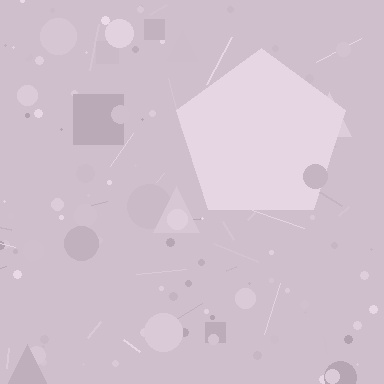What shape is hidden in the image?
A pentagon is hidden in the image.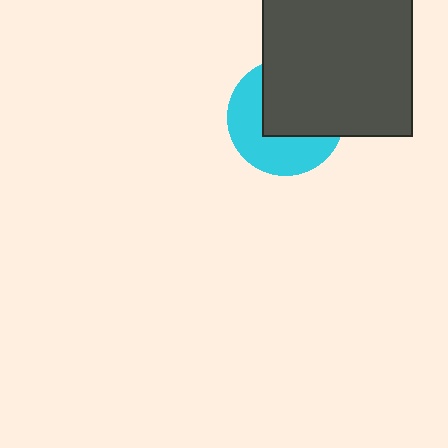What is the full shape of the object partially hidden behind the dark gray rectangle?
The partially hidden object is a cyan circle.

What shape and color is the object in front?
The object in front is a dark gray rectangle.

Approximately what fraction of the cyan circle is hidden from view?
Roughly 53% of the cyan circle is hidden behind the dark gray rectangle.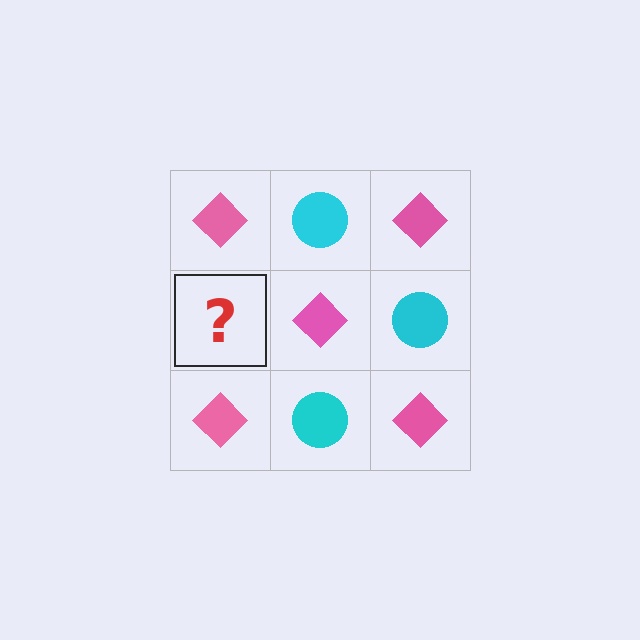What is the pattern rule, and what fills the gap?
The rule is that it alternates pink diamond and cyan circle in a checkerboard pattern. The gap should be filled with a cyan circle.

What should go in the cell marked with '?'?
The missing cell should contain a cyan circle.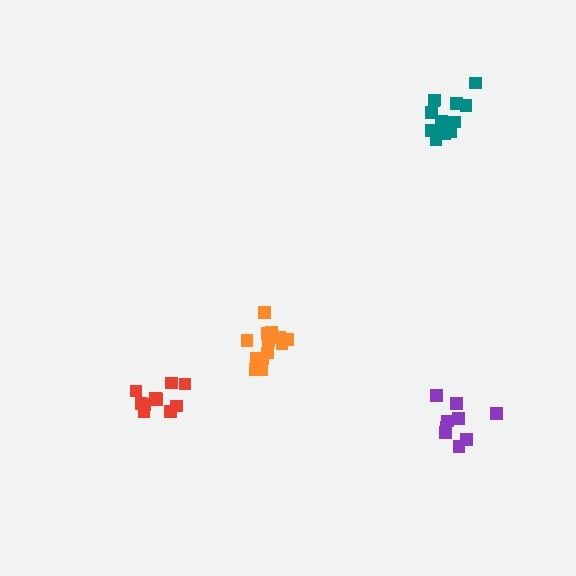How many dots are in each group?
Group 1: 14 dots, Group 2: 10 dots, Group 3: 9 dots, Group 4: 13 dots (46 total).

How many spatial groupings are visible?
There are 4 spatial groupings.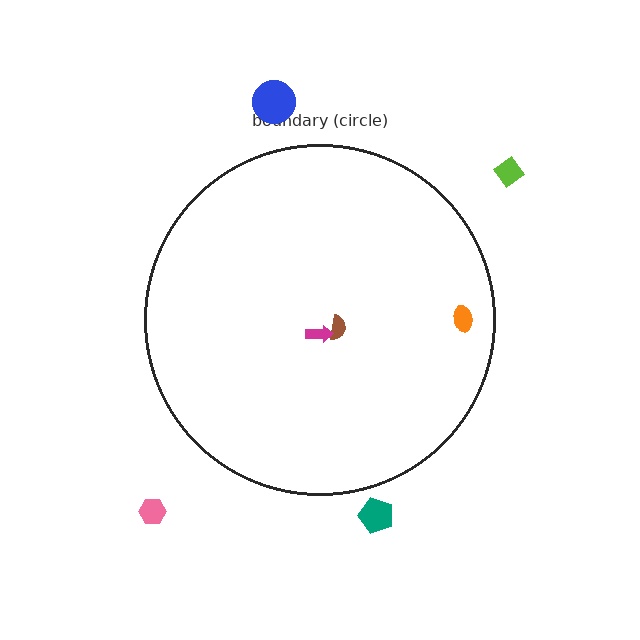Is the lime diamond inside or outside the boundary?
Outside.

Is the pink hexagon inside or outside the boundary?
Outside.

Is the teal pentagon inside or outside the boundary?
Outside.